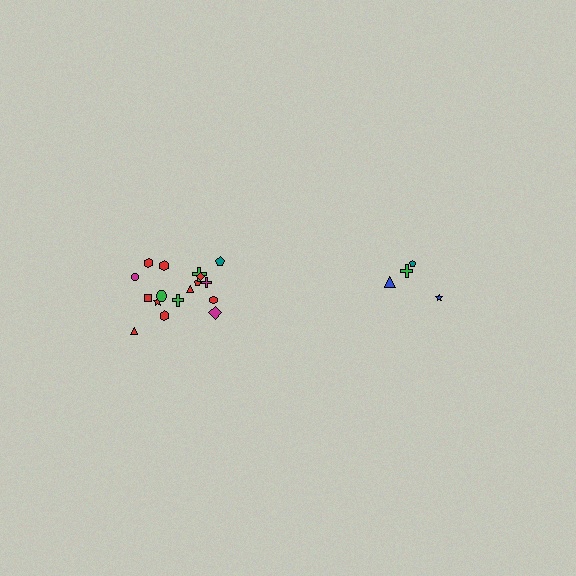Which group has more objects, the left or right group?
The left group.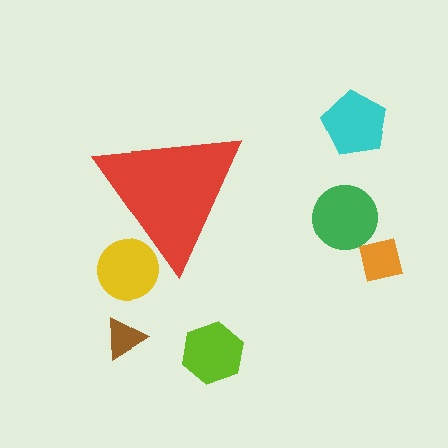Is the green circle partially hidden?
No, the green circle is fully visible.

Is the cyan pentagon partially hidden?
No, the cyan pentagon is fully visible.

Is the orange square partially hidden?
No, the orange square is fully visible.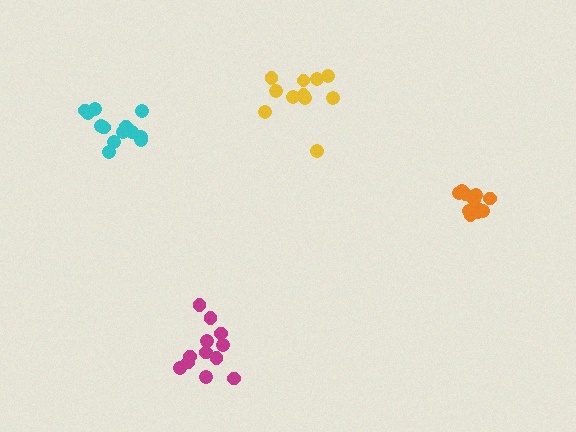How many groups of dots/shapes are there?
There are 4 groups.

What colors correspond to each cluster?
The clusters are colored: yellow, magenta, orange, cyan.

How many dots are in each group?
Group 1: 11 dots, Group 2: 12 dots, Group 3: 11 dots, Group 4: 13 dots (47 total).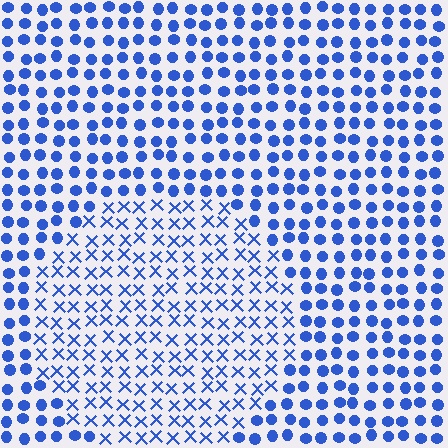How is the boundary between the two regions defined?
The boundary is defined by a change in element shape: X marks inside vs. circles outside. All elements share the same color and spacing.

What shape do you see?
I see a circle.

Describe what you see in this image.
The image is filled with small blue elements arranged in a uniform grid. A circle-shaped region contains X marks, while the surrounding area contains circles. The boundary is defined purely by the change in element shape.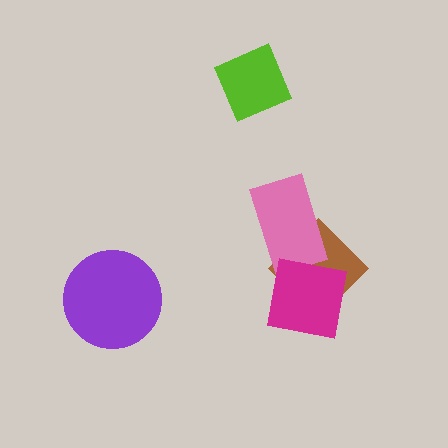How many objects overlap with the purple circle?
0 objects overlap with the purple circle.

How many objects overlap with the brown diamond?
2 objects overlap with the brown diamond.